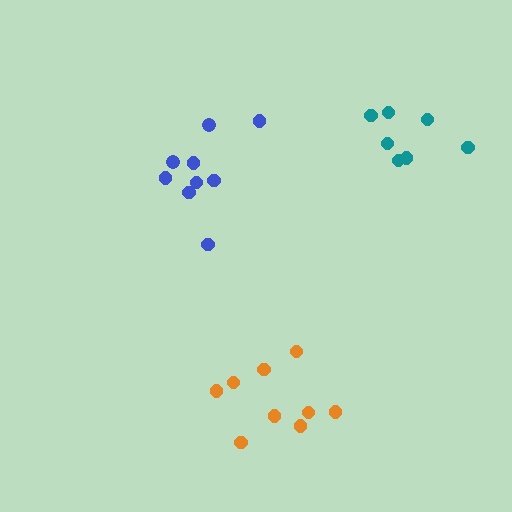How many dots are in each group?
Group 1: 9 dots, Group 2: 9 dots, Group 3: 7 dots (25 total).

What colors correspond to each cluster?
The clusters are colored: orange, blue, teal.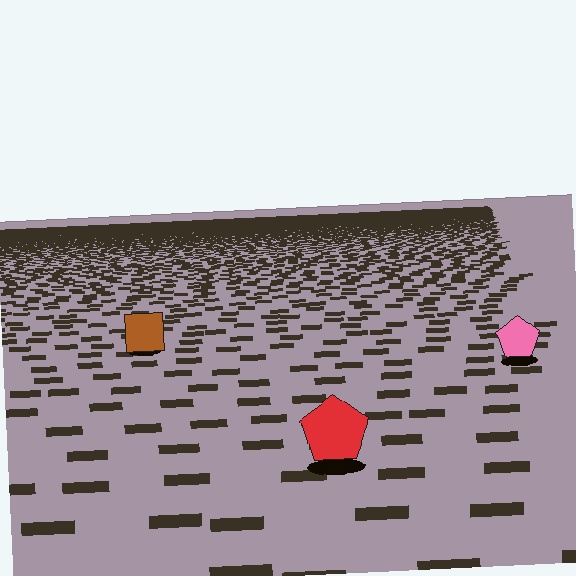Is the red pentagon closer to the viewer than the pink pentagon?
Yes. The red pentagon is closer — you can tell from the texture gradient: the ground texture is coarser near it.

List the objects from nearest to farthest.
From nearest to farthest: the red pentagon, the pink pentagon, the brown square.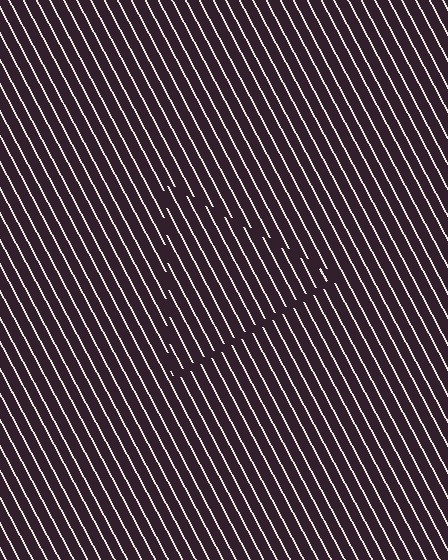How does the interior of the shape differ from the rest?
The interior of the shape contains the same grating, shifted by half a period — the contour is defined by the phase discontinuity where line-ends from the inner and outer gratings abut.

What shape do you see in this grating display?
An illusory triangle. The interior of the shape contains the same grating, shifted by half a period — the contour is defined by the phase discontinuity where line-ends from the inner and outer gratings abut.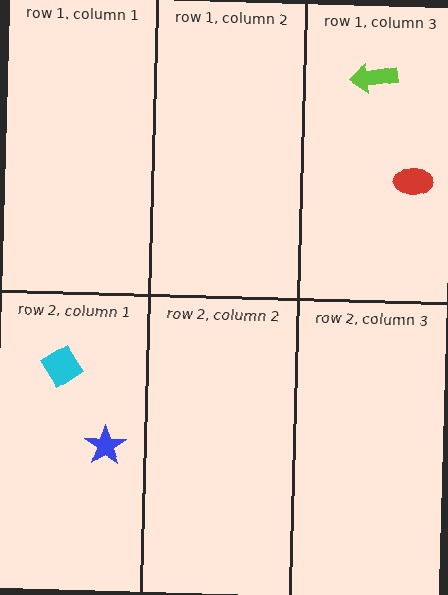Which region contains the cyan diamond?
The row 2, column 1 region.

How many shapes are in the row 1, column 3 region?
2.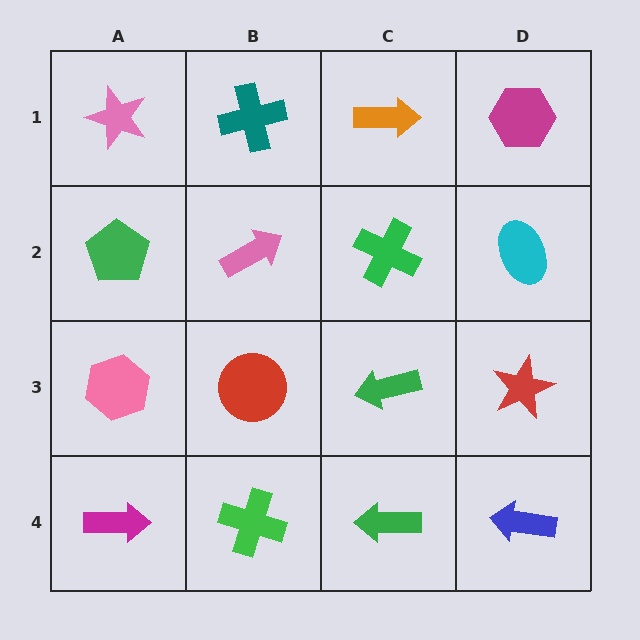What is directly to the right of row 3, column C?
A red star.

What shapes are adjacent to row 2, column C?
An orange arrow (row 1, column C), a green arrow (row 3, column C), a pink arrow (row 2, column B), a cyan ellipse (row 2, column D).